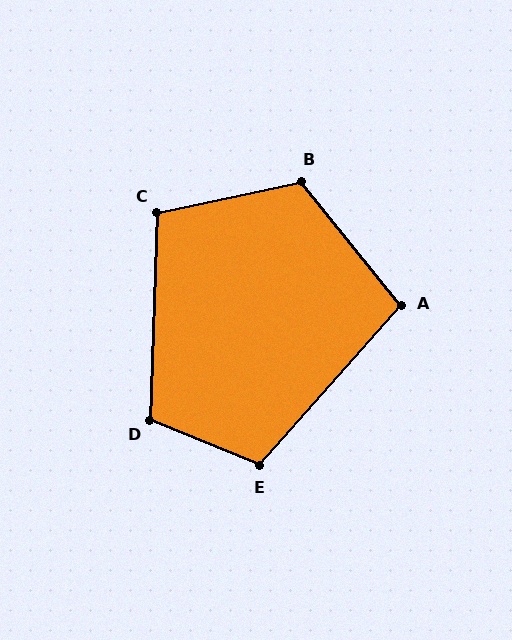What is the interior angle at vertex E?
Approximately 109 degrees (obtuse).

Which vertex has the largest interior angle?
B, at approximately 116 degrees.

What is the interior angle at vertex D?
Approximately 111 degrees (obtuse).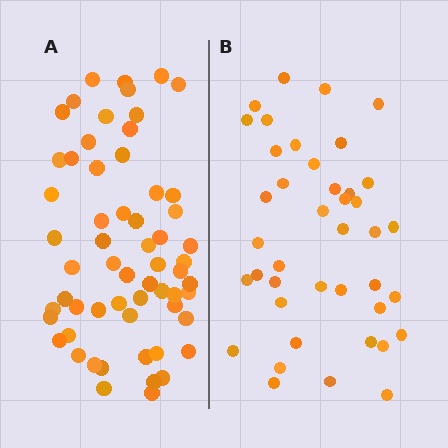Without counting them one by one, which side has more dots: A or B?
Region A (the left region) has more dots.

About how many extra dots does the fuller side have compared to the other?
Region A has approximately 20 more dots than region B.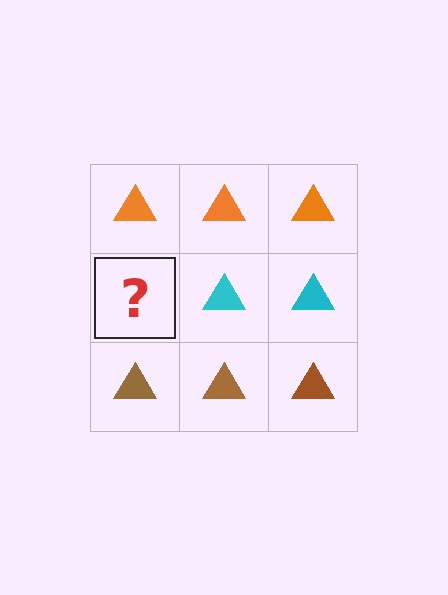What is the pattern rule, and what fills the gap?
The rule is that each row has a consistent color. The gap should be filled with a cyan triangle.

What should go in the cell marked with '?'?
The missing cell should contain a cyan triangle.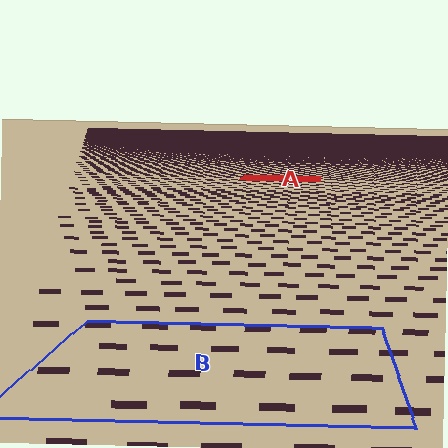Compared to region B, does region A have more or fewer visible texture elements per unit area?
Region A has more texture elements per unit area — they are packed more densely because it is farther away.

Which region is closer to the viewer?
Region B is closer. The texture elements there are larger and more spread out.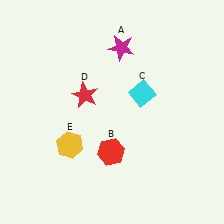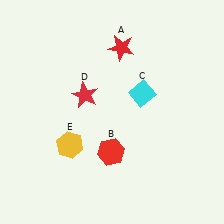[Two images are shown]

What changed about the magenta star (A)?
In Image 1, A is magenta. In Image 2, it changed to red.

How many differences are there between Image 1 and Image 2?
There is 1 difference between the two images.